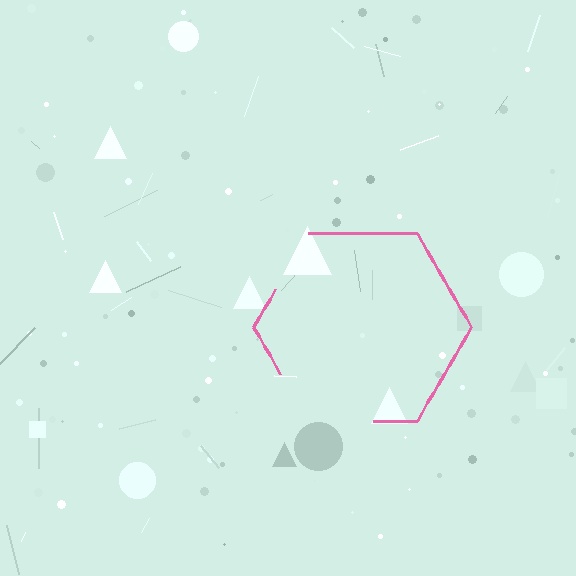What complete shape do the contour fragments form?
The contour fragments form a hexagon.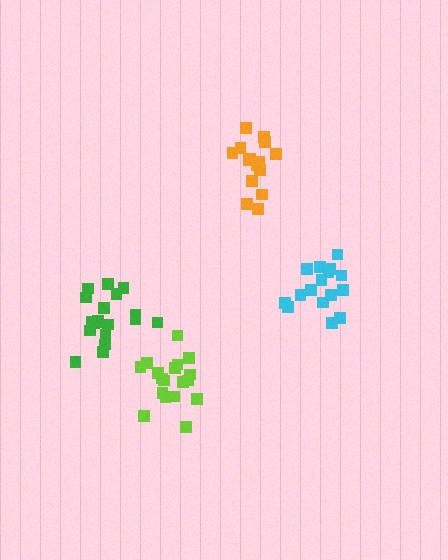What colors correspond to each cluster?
The clusters are colored: lime, cyan, orange, green.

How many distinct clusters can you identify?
There are 4 distinct clusters.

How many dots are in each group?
Group 1: 18 dots, Group 2: 16 dots, Group 3: 15 dots, Group 4: 19 dots (68 total).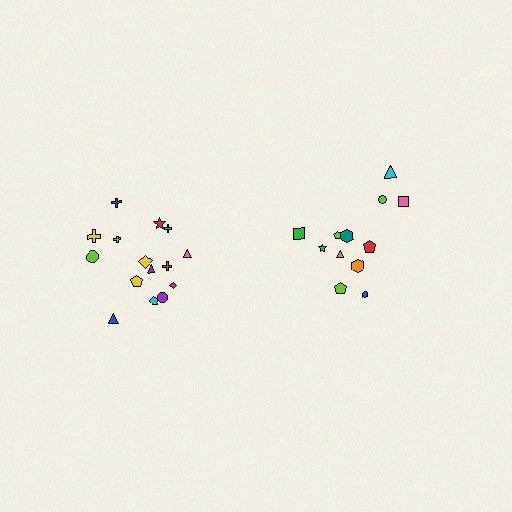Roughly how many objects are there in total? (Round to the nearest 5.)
Roughly 25 objects in total.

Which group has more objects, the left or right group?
The left group.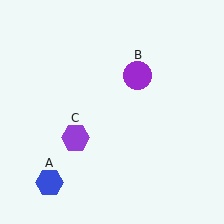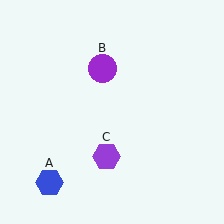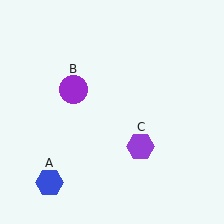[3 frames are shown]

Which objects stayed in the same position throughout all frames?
Blue hexagon (object A) remained stationary.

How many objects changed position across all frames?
2 objects changed position: purple circle (object B), purple hexagon (object C).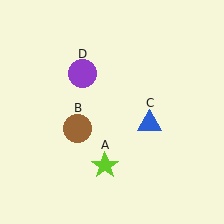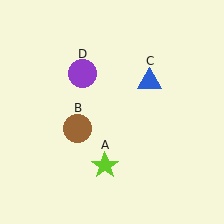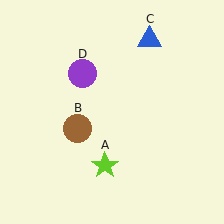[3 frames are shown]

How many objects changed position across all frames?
1 object changed position: blue triangle (object C).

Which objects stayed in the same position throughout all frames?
Lime star (object A) and brown circle (object B) and purple circle (object D) remained stationary.